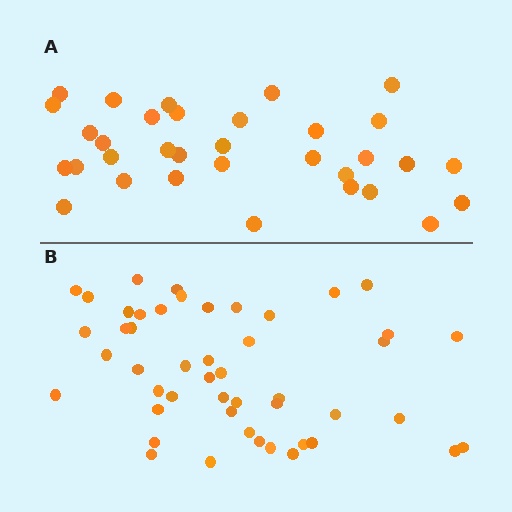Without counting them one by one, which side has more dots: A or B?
Region B (the bottom region) has more dots.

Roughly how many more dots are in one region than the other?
Region B has approximately 15 more dots than region A.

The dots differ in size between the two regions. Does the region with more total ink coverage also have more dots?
No. Region A has more total ink coverage because its dots are larger, but region B actually contains more individual dots. Total area can be misleading — the number of items is what matters here.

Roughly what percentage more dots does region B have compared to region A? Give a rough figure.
About 45% more.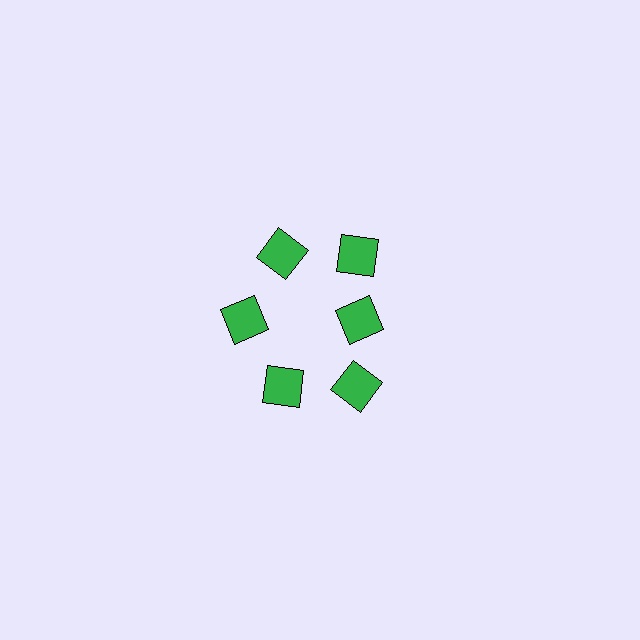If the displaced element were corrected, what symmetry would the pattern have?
It would have 6-fold rotational symmetry — the pattern would map onto itself every 60 degrees.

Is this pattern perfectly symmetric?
No. The 6 green squares are arranged in a ring, but one element near the 3 o'clock position is pulled inward toward the center, breaking the 6-fold rotational symmetry.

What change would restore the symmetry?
The symmetry would be restored by moving it outward, back onto the ring so that all 6 squares sit at equal angles and equal distance from the center.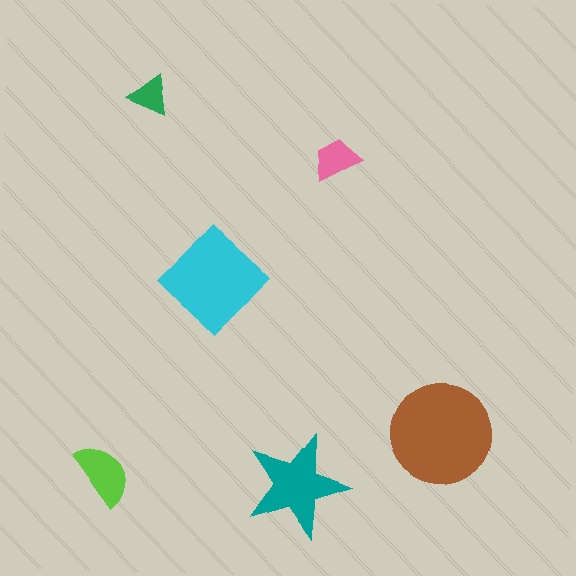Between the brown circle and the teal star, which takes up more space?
The brown circle.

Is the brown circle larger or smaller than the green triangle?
Larger.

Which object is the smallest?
The green triangle.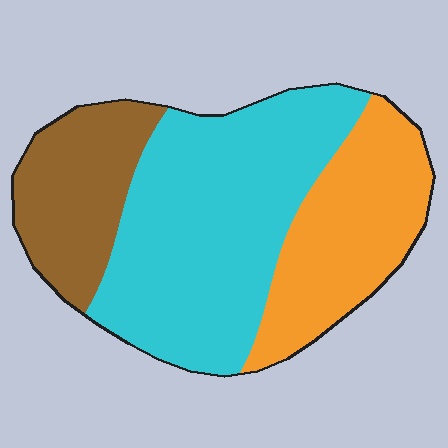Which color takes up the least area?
Brown, at roughly 20%.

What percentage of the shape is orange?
Orange covers 28% of the shape.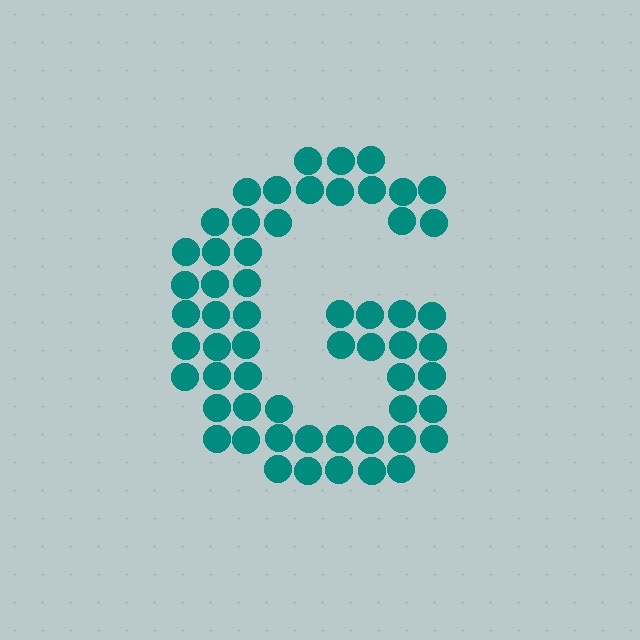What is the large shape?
The large shape is the letter G.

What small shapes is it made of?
It is made of small circles.